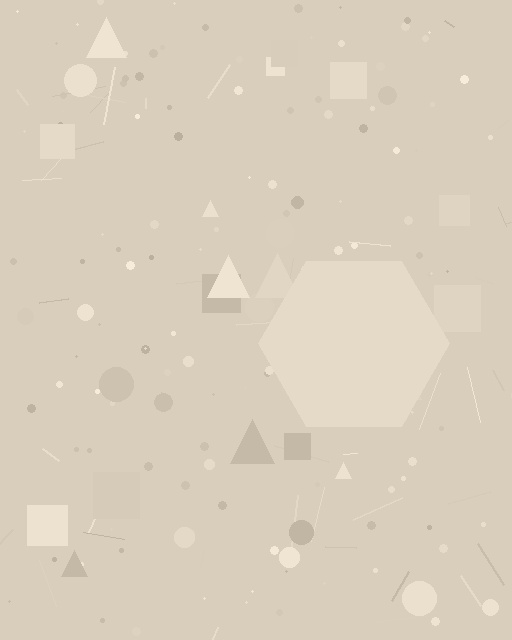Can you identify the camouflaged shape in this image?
The camouflaged shape is a hexagon.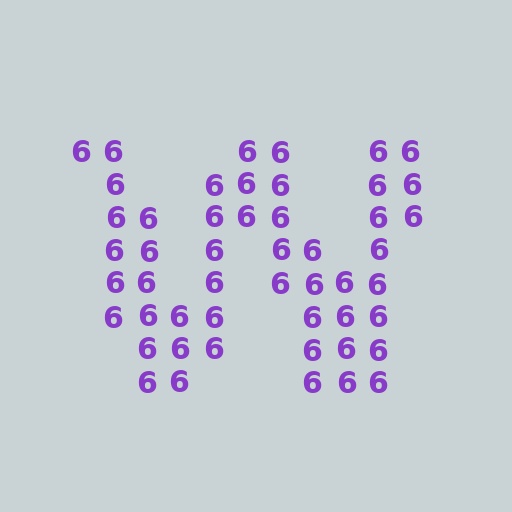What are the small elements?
The small elements are digit 6's.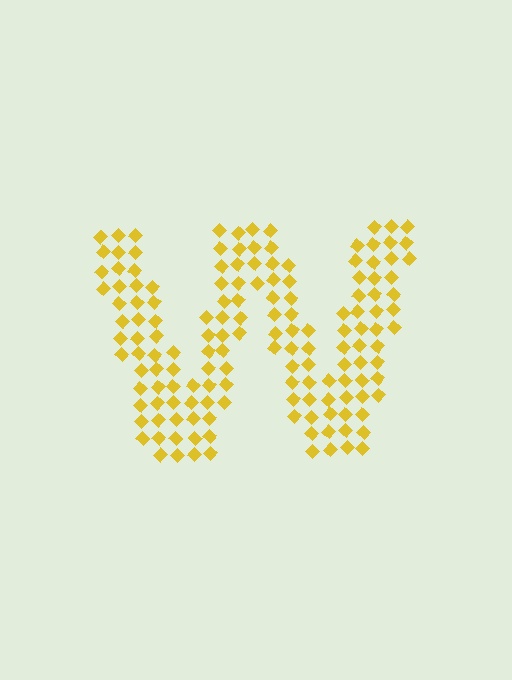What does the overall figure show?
The overall figure shows the letter W.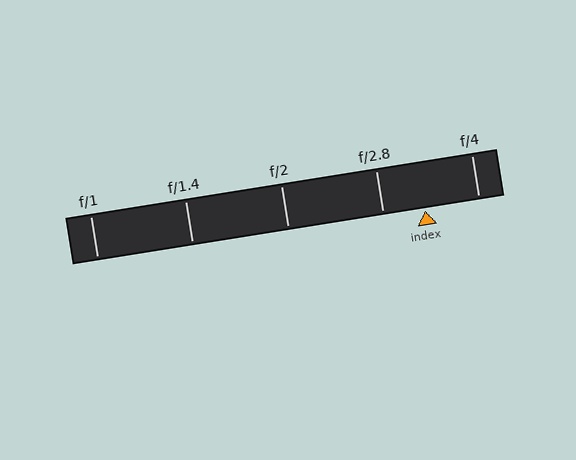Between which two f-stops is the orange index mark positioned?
The index mark is between f/2.8 and f/4.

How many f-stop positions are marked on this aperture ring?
There are 5 f-stop positions marked.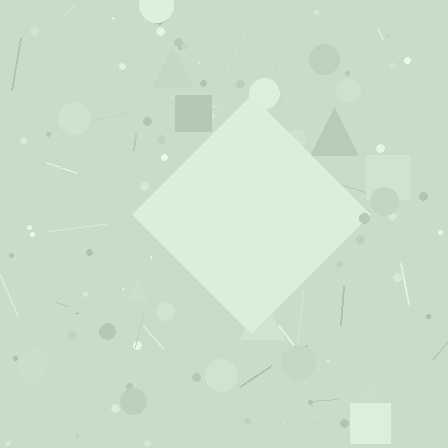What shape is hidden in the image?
A diamond is hidden in the image.